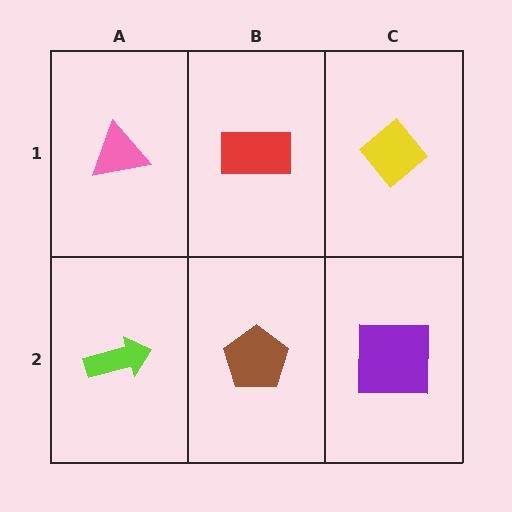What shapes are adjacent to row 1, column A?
A lime arrow (row 2, column A), a red rectangle (row 1, column B).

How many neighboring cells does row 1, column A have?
2.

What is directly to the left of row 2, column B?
A lime arrow.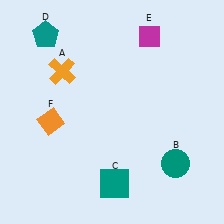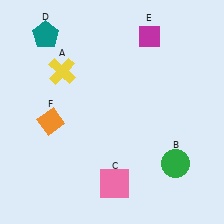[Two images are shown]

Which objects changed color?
A changed from orange to yellow. B changed from teal to green. C changed from teal to pink.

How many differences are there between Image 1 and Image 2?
There are 3 differences between the two images.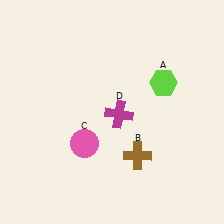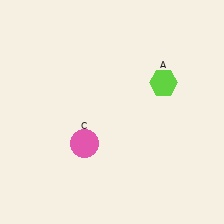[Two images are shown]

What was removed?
The magenta cross (D), the brown cross (B) were removed in Image 2.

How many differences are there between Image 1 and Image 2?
There are 2 differences between the two images.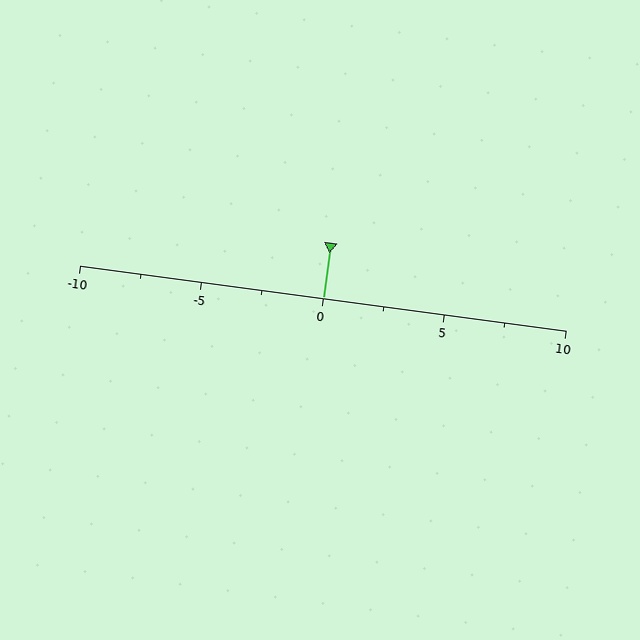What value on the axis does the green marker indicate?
The marker indicates approximately 0.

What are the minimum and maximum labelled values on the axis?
The axis runs from -10 to 10.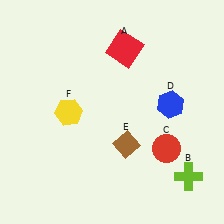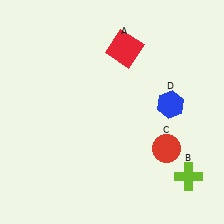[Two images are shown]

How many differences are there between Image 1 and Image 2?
There are 2 differences between the two images.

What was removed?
The brown diamond (E), the yellow hexagon (F) were removed in Image 2.